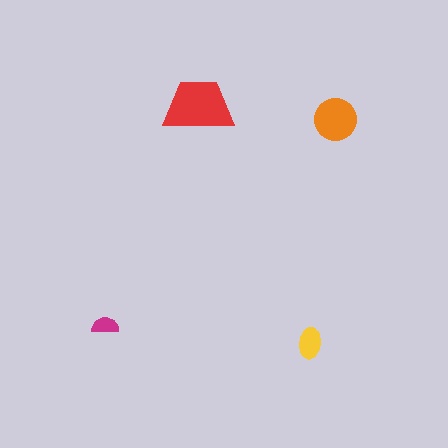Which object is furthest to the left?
The magenta semicircle is leftmost.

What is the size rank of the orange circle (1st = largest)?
2nd.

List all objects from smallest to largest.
The magenta semicircle, the yellow ellipse, the orange circle, the red trapezoid.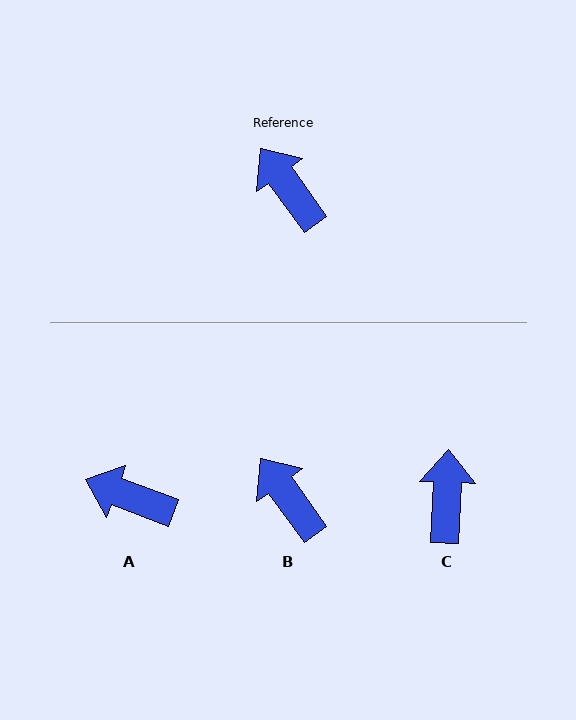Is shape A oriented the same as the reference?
No, it is off by about 34 degrees.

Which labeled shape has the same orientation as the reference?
B.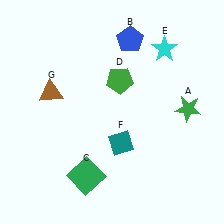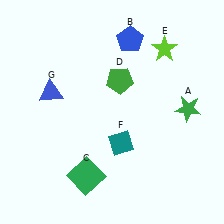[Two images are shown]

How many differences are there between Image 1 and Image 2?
There are 2 differences between the two images.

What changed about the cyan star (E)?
In Image 1, E is cyan. In Image 2, it changed to lime.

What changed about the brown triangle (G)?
In Image 1, G is brown. In Image 2, it changed to blue.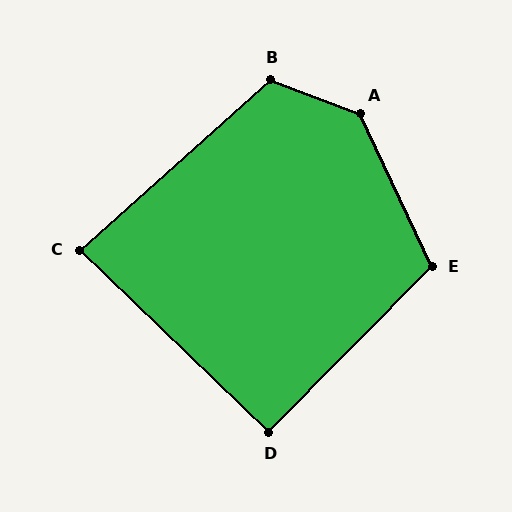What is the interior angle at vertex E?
Approximately 110 degrees (obtuse).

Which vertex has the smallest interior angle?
C, at approximately 86 degrees.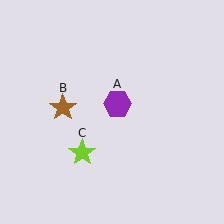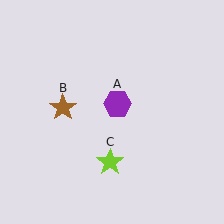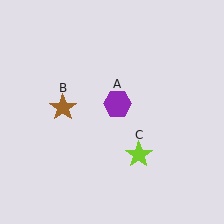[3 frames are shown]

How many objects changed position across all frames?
1 object changed position: lime star (object C).